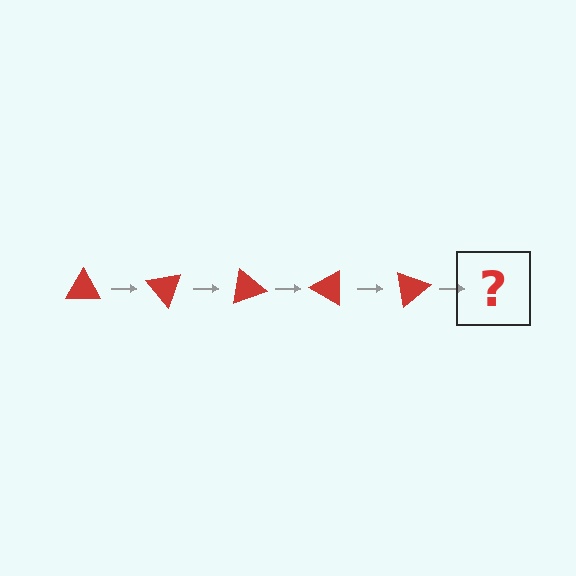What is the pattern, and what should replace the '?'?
The pattern is that the triangle rotates 50 degrees each step. The '?' should be a red triangle rotated 250 degrees.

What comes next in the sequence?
The next element should be a red triangle rotated 250 degrees.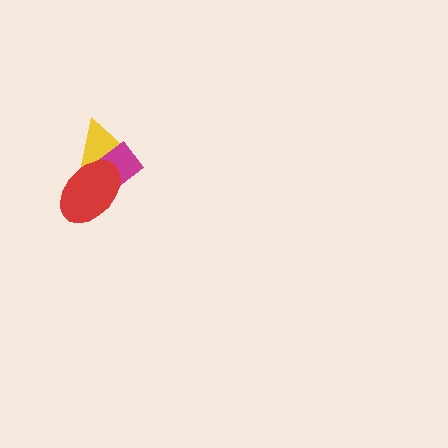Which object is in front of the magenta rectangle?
The red ellipse is in front of the magenta rectangle.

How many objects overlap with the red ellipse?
2 objects overlap with the red ellipse.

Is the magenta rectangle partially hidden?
Yes, it is partially covered by another shape.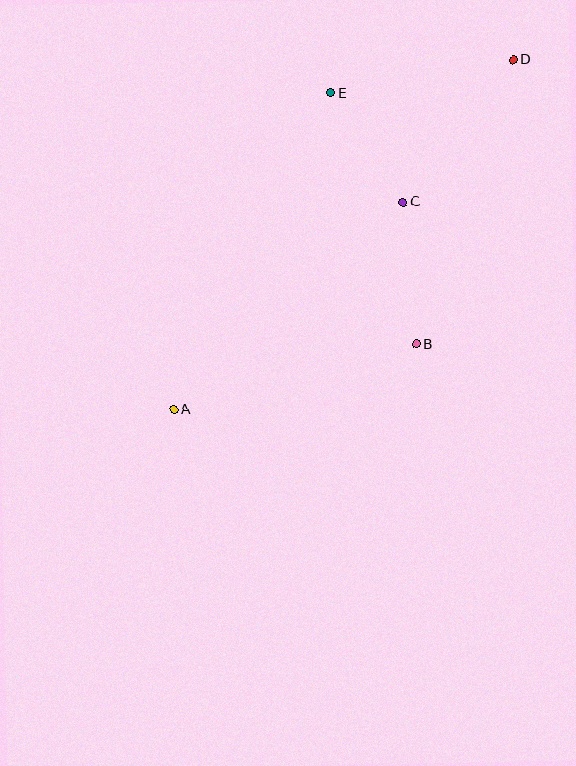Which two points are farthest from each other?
Points A and D are farthest from each other.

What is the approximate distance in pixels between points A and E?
The distance between A and E is approximately 354 pixels.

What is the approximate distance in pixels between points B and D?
The distance between B and D is approximately 300 pixels.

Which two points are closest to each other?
Points C and E are closest to each other.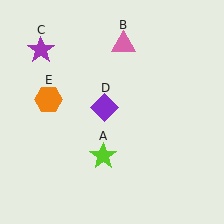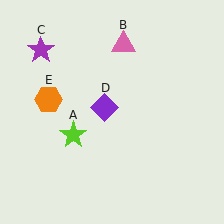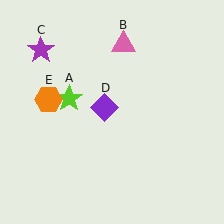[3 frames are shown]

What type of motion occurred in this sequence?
The lime star (object A) rotated clockwise around the center of the scene.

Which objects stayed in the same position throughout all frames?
Pink triangle (object B) and purple star (object C) and purple diamond (object D) and orange hexagon (object E) remained stationary.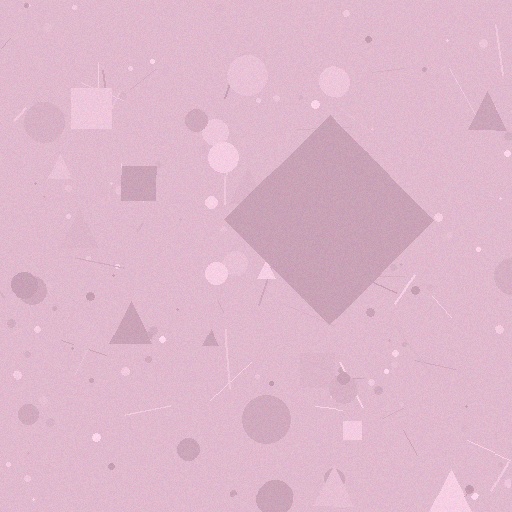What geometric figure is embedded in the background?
A diamond is embedded in the background.